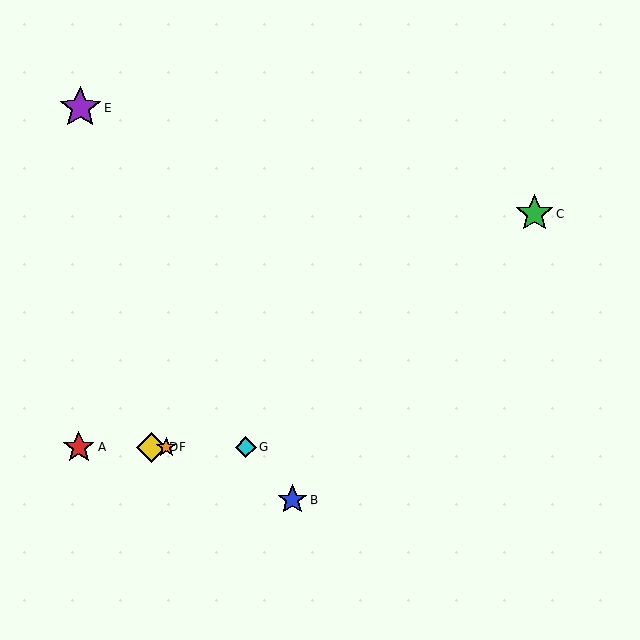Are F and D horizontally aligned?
Yes, both are at y≈447.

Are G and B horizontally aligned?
No, G is at y≈447 and B is at y≈500.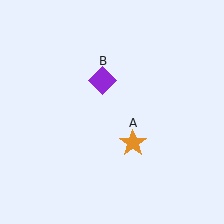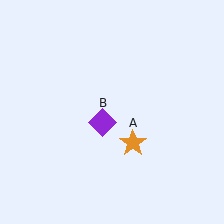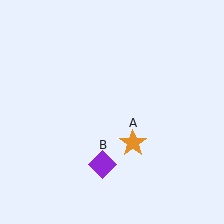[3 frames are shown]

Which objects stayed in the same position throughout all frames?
Orange star (object A) remained stationary.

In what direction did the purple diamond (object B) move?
The purple diamond (object B) moved down.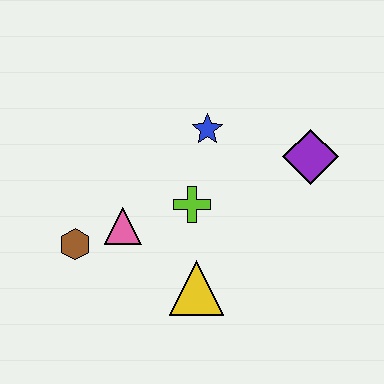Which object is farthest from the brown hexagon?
The purple diamond is farthest from the brown hexagon.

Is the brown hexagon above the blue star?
No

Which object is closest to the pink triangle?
The brown hexagon is closest to the pink triangle.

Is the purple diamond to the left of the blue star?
No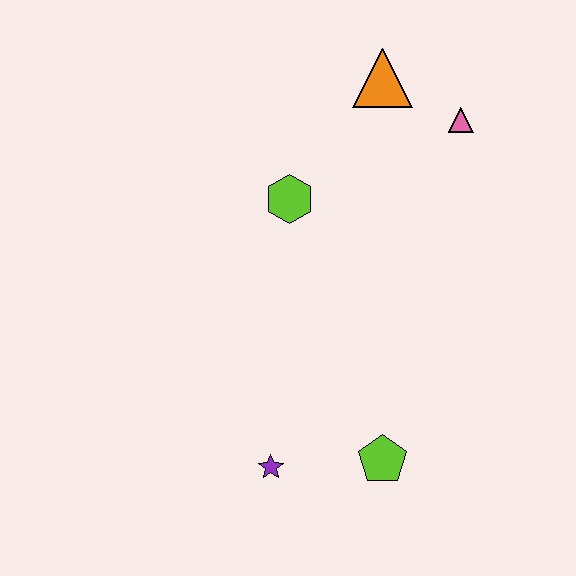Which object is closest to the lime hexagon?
The orange triangle is closest to the lime hexagon.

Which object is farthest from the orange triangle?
The purple star is farthest from the orange triangle.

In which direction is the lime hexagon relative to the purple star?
The lime hexagon is above the purple star.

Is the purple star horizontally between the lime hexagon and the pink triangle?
No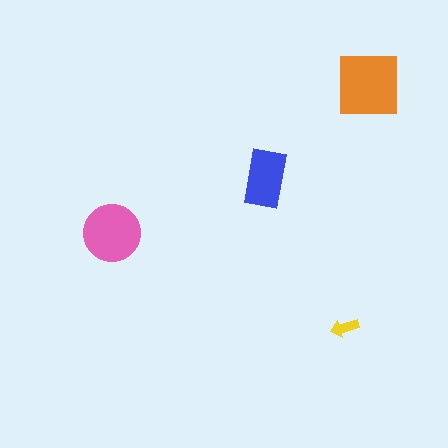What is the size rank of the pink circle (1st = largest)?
2nd.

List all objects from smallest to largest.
The yellow arrow, the blue rectangle, the pink circle, the orange square.